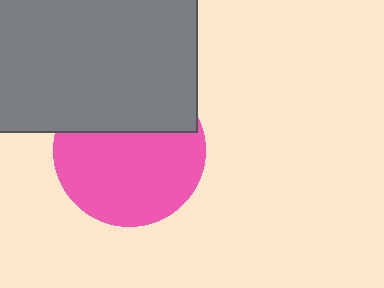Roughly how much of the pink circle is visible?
About half of it is visible (roughly 64%).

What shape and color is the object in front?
The object in front is a gray rectangle.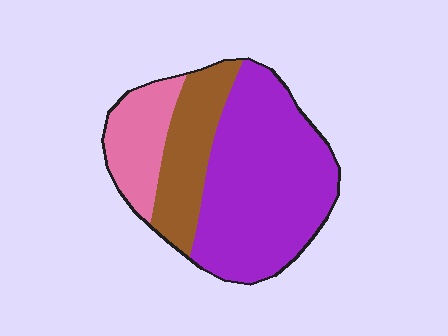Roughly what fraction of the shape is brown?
Brown takes up less than a quarter of the shape.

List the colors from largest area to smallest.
From largest to smallest: purple, brown, pink.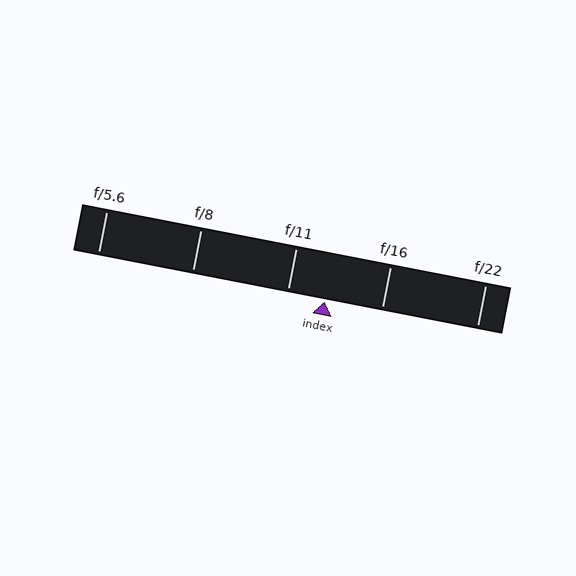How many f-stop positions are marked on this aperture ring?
There are 5 f-stop positions marked.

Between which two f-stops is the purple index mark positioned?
The index mark is between f/11 and f/16.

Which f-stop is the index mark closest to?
The index mark is closest to f/11.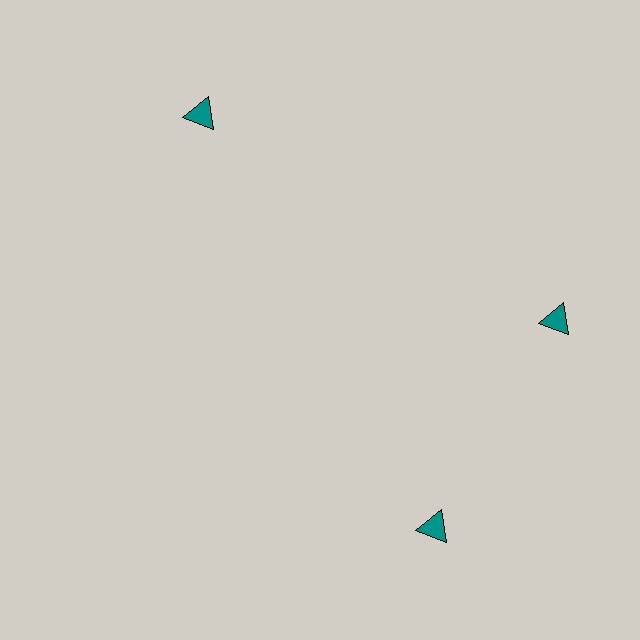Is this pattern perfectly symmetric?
No. The 3 teal triangles are arranged in a ring, but one element near the 7 o'clock position is rotated out of alignment along the ring, breaking the 3-fold rotational symmetry.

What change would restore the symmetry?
The symmetry would be restored by rotating it back into even spacing with its neighbors so that all 3 triangles sit at equal angles and equal distance from the center.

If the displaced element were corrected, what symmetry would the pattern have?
It would have 3-fold rotational symmetry — the pattern would map onto itself every 120 degrees.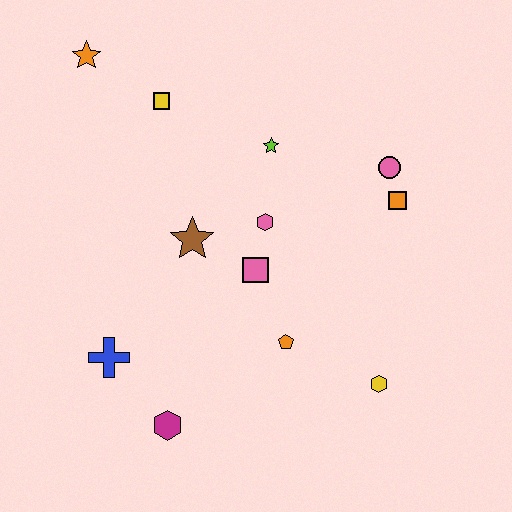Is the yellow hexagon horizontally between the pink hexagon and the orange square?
Yes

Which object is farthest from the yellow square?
The yellow hexagon is farthest from the yellow square.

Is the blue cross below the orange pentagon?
Yes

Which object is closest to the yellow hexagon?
The orange pentagon is closest to the yellow hexagon.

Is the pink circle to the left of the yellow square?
No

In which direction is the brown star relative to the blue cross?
The brown star is above the blue cross.